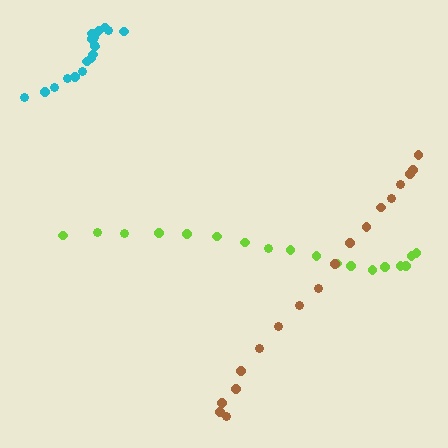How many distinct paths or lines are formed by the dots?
There are 3 distinct paths.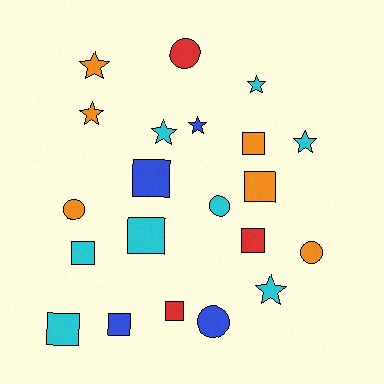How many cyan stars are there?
There are 4 cyan stars.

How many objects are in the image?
There are 21 objects.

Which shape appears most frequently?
Square, with 9 objects.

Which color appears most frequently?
Cyan, with 8 objects.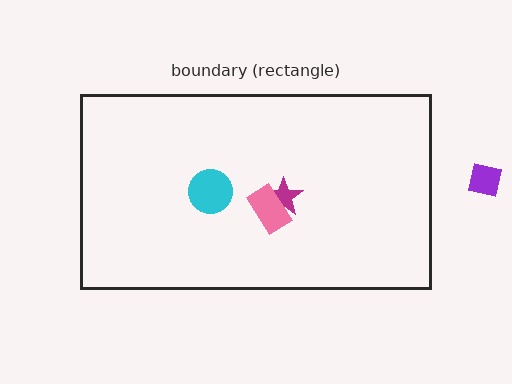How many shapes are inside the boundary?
3 inside, 1 outside.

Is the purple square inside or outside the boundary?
Outside.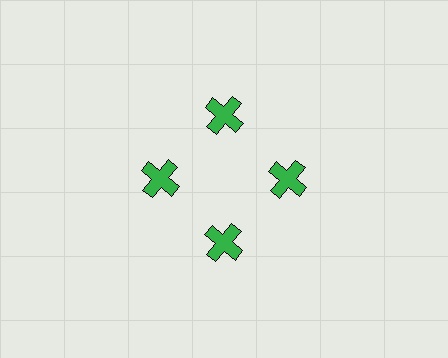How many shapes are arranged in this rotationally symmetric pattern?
There are 4 shapes, arranged in 4 groups of 1.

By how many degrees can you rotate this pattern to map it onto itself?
The pattern maps onto itself every 90 degrees of rotation.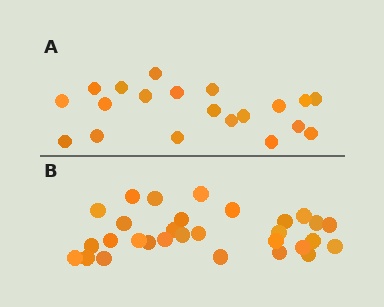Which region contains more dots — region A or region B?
Region B (the bottom region) has more dots.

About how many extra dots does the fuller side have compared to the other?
Region B has roughly 10 or so more dots than region A.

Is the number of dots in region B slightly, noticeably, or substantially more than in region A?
Region B has substantially more. The ratio is roughly 1.5 to 1.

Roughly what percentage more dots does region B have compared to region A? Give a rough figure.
About 50% more.